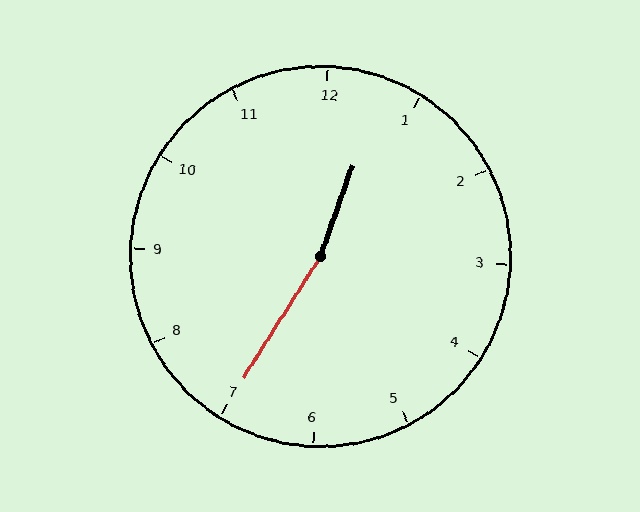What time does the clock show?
12:35.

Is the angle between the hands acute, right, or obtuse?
It is obtuse.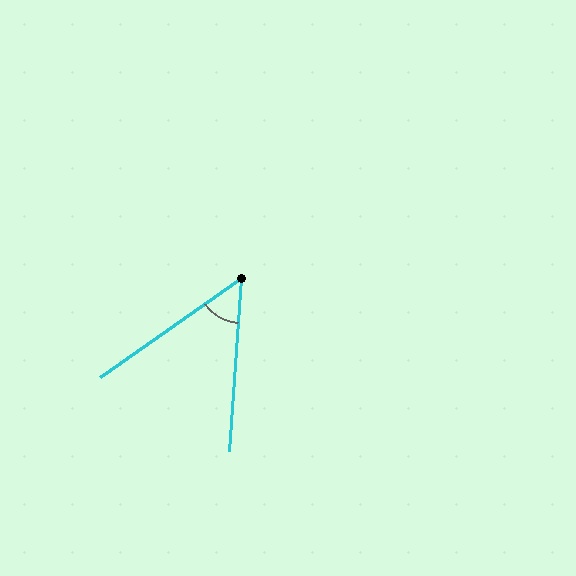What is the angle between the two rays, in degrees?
Approximately 51 degrees.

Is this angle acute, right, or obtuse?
It is acute.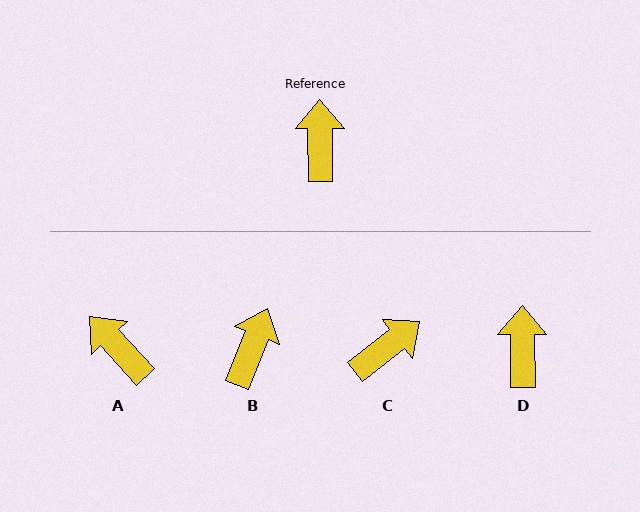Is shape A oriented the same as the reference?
No, it is off by about 42 degrees.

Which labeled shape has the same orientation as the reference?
D.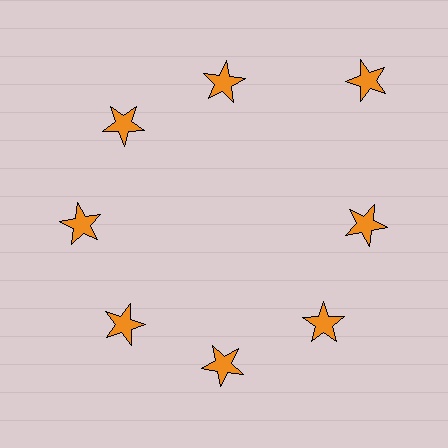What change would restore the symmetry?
The symmetry would be restored by moving it inward, back onto the ring so that all 8 stars sit at equal angles and equal distance from the center.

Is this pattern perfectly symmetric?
No. The 8 orange stars are arranged in a ring, but one element near the 2 o'clock position is pushed outward from the center, breaking the 8-fold rotational symmetry.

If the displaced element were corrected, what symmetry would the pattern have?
It would have 8-fold rotational symmetry — the pattern would map onto itself every 45 degrees.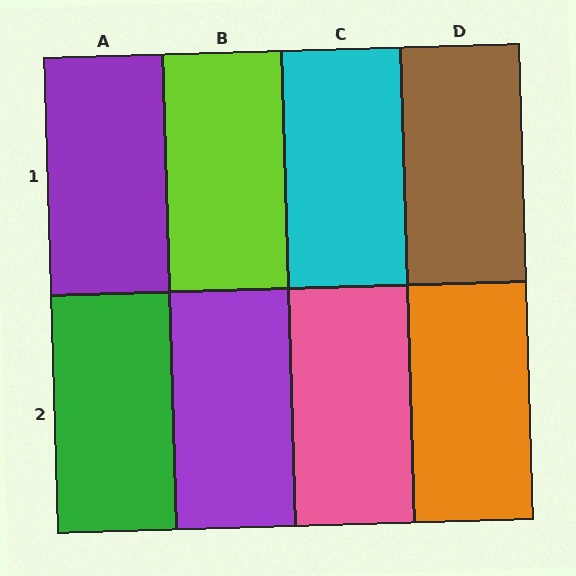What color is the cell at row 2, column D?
Orange.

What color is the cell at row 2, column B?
Purple.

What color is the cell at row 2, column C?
Pink.